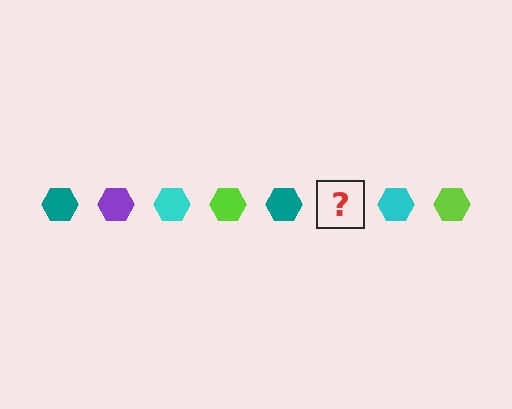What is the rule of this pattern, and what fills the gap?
The rule is that the pattern cycles through teal, purple, cyan, lime hexagons. The gap should be filled with a purple hexagon.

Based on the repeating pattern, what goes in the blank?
The blank should be a purple hexagon.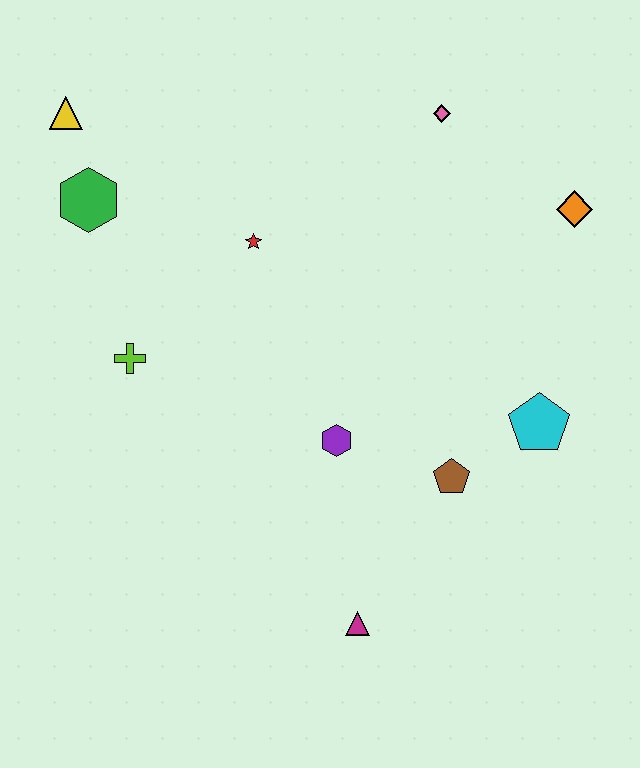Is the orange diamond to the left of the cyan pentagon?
No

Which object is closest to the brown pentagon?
The cyan pentagon is closest to the brown pentagon.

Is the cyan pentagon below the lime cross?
Yes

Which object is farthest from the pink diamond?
The magenta triangle is farthest from the pink diamond.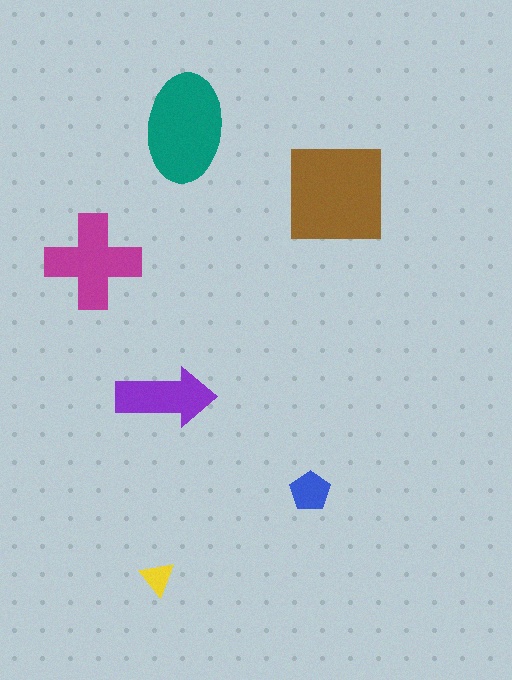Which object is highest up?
The teal ellipse is topmost.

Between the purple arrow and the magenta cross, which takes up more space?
The magenta cross.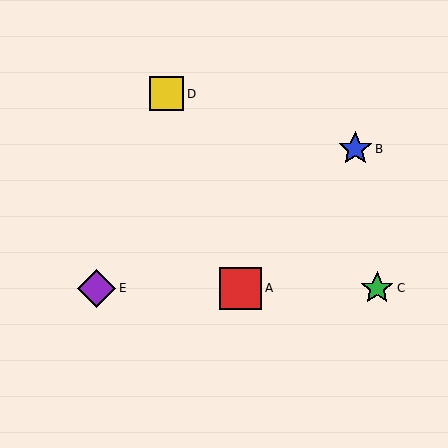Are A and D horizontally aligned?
No, A is at y≈288 and D is at y≈94.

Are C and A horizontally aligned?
Yes, both are at y≈288.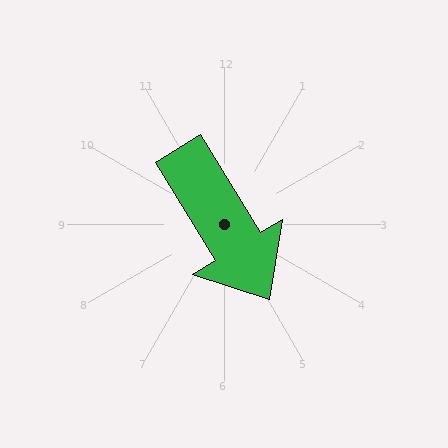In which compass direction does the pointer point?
Southeast.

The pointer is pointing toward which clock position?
Roughly 5 o'clock.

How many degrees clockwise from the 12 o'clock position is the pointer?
Approximately 149 degrees.